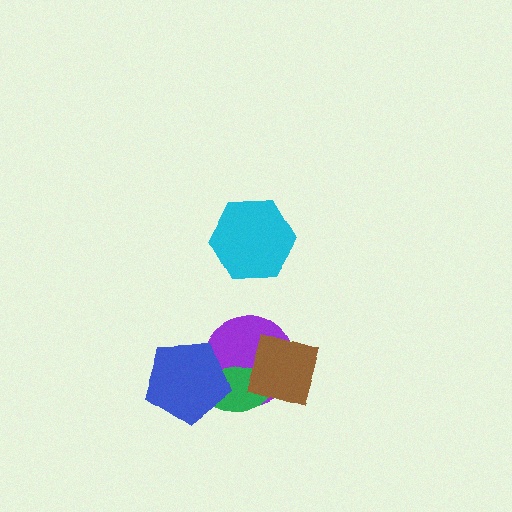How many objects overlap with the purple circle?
3 objects overlap with the purple circle.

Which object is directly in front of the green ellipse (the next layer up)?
The blue pentagon is directly in front of the green ellipse.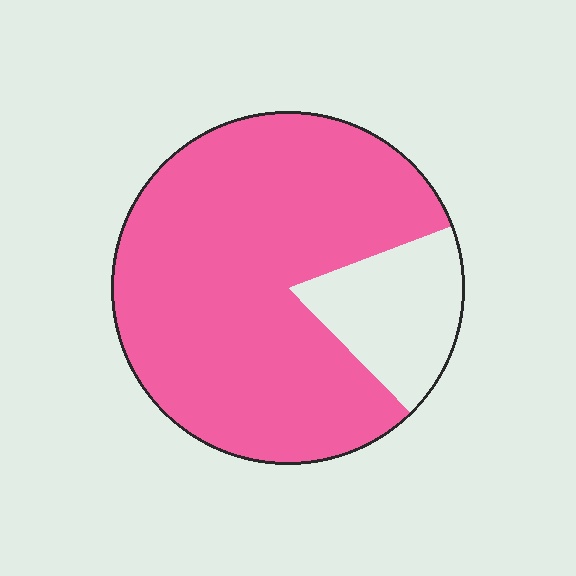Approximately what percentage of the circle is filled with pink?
Approximately 80%.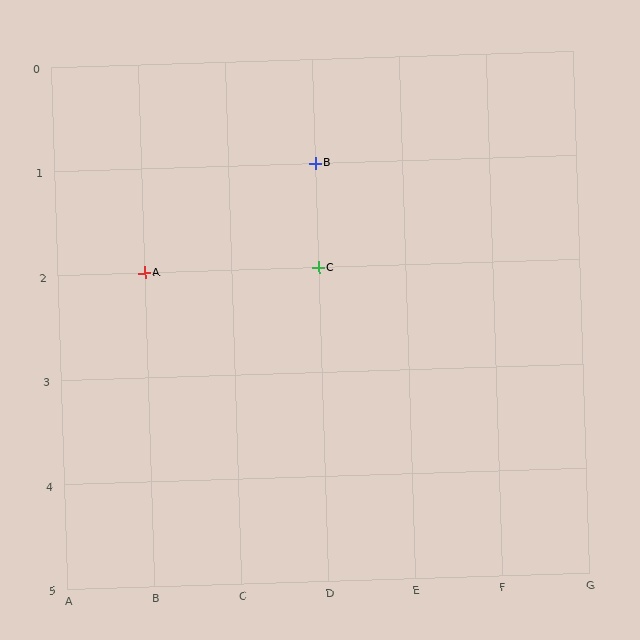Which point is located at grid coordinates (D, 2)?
Point C is at (D, 2).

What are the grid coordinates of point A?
Point A is at grid coordinates (B, 2).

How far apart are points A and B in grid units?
Points A and B are 2 columns and 1 row apart (about 2.2 grid units diagonally).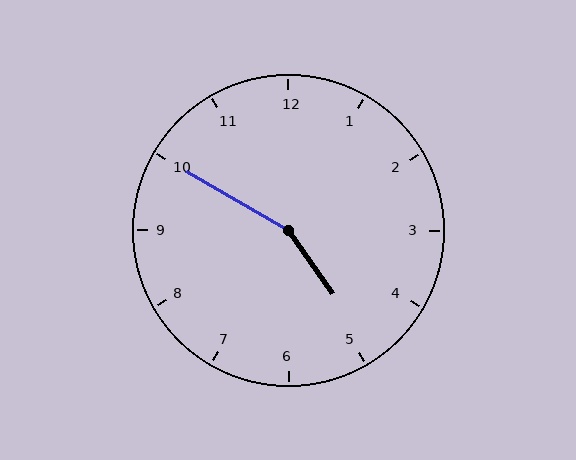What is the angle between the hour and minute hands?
Approximately 155 degrees.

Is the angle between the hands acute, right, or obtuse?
It is obtuse.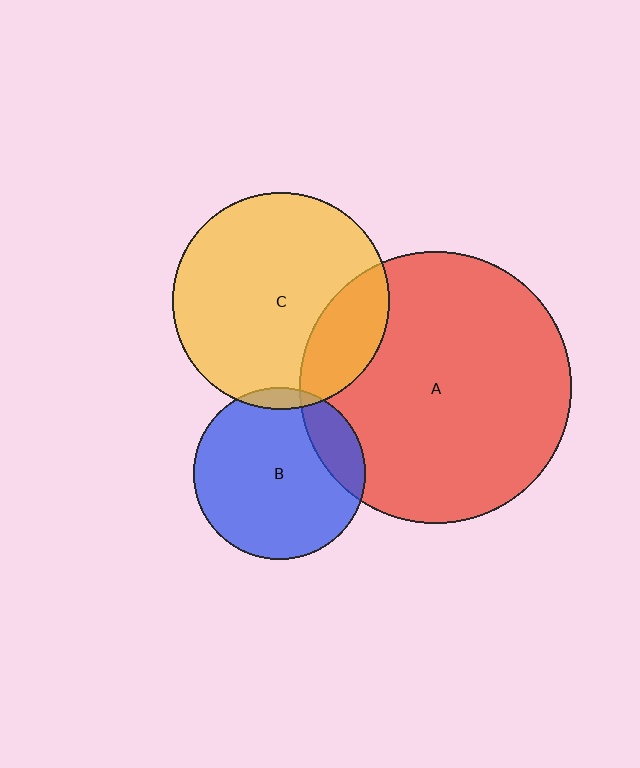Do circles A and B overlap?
Yes.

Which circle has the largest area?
Circle A (red).